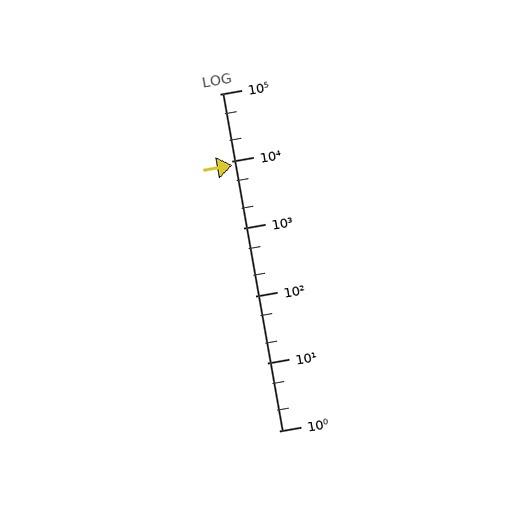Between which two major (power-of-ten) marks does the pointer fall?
The pointer is between 1000 and 10000.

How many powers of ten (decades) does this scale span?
The scale spans 5 decades, from 1 to 100000.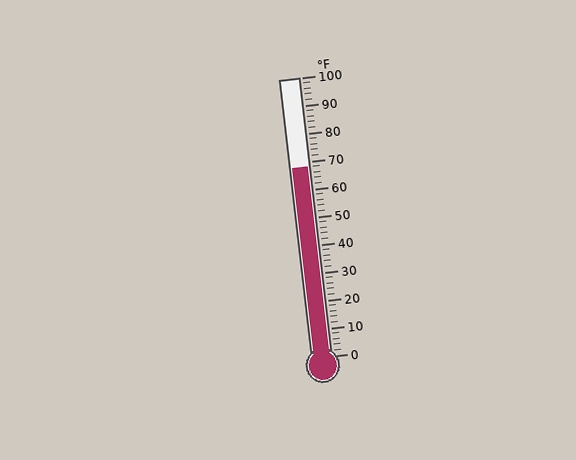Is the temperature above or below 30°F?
The temperature is above 30°F.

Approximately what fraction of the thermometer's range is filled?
The thermometer is filled to approximately 70% of its range.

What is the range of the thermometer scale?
The thermometer scale ranges from 0°F to 100°F.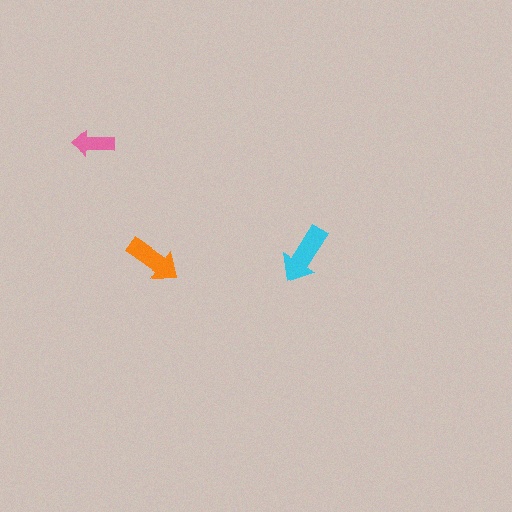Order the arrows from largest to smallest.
the cyan one, the orange one, the pink one.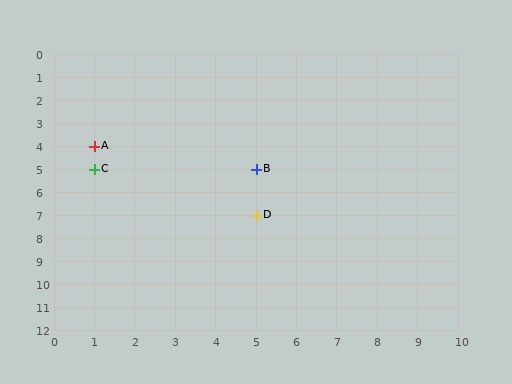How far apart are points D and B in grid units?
Points D and B are 2 rows apart.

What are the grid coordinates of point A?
Point A is at grid coordinates (1, 4).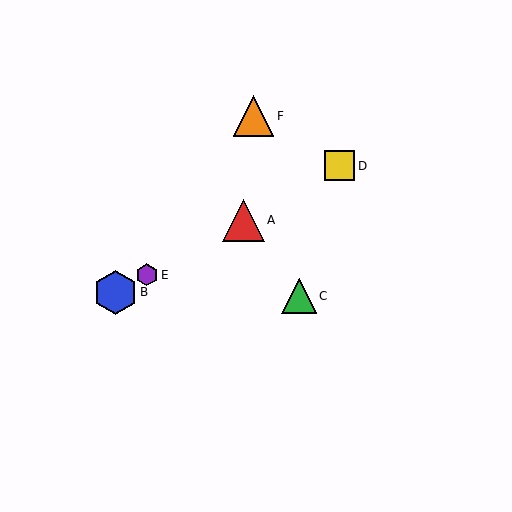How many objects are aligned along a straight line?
4 objects (A, B, D, E) are aligned along a straight line.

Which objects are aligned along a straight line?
Objects A, B, D, E are aligned along a straight line.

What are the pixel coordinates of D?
Object D is at (340, 166).